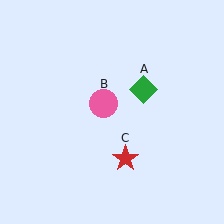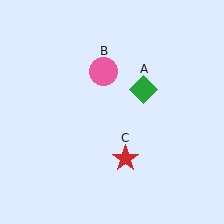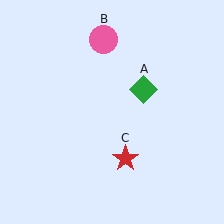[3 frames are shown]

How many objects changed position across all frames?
1 object changed position: pink circle (object B).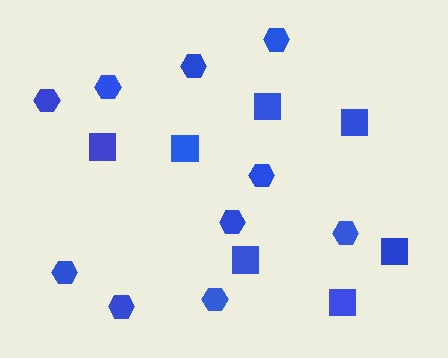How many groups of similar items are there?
There are 2 groups: one group of hexagons (10) and one group of squares (7).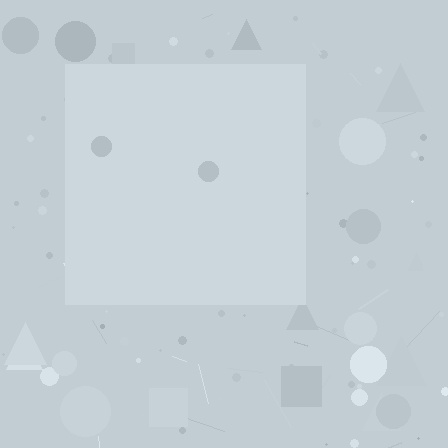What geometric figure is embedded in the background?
A square is embedded in the background.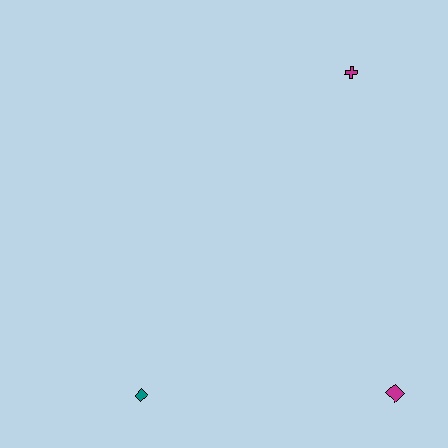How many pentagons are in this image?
There are no pentagons.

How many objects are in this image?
There are 3 objects.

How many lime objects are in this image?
There are no lime objects.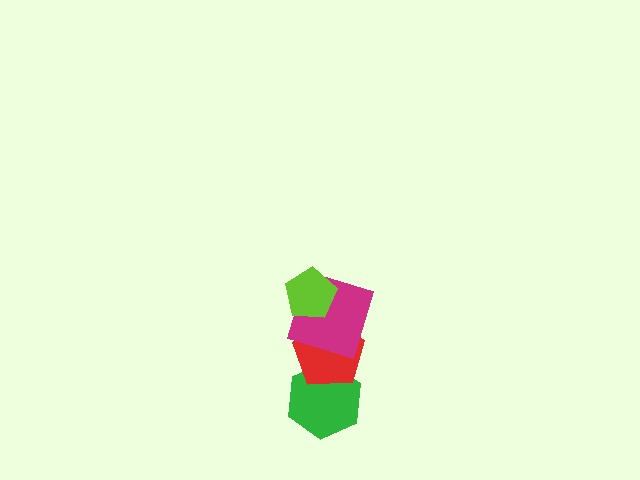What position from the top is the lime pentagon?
The lime pentagon is 1st from the top.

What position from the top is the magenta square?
The magenta square is 2nd from the top.